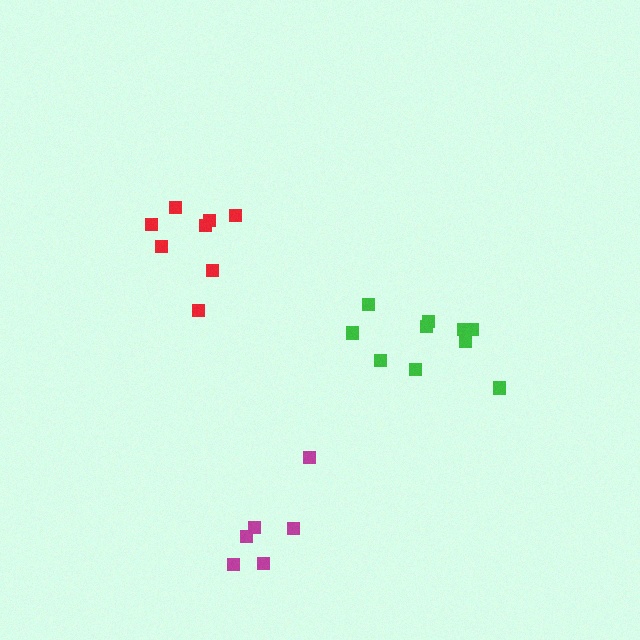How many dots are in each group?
Group 1: 10 dots, Group 2: 8 dots, Group 3: 6 dots (24 total).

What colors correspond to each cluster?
The clusters are colored: green, red, magenta.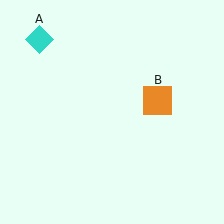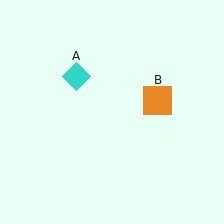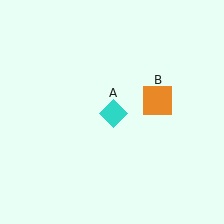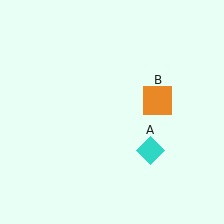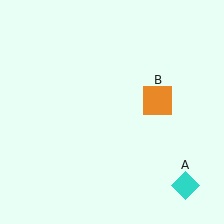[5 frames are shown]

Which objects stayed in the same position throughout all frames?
Orange square (object B) remained stationary.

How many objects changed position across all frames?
1 object changed position: cyan diamond (object A).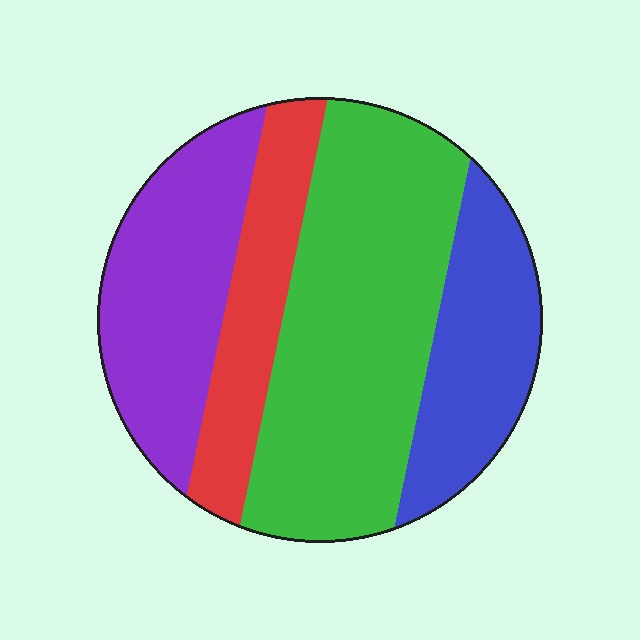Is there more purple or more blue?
Purple.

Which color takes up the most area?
Green, at roughly 40%.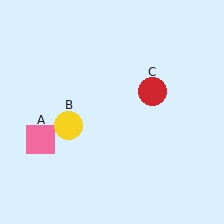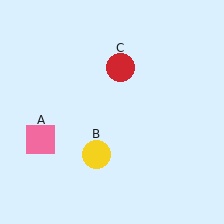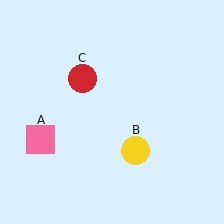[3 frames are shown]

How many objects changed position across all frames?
2 objects changed position: yellow circle (object B), red circle (object C).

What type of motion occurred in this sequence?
The yellow circle (object B), red circle (object C) rotated counterclockwise around the center of the scene.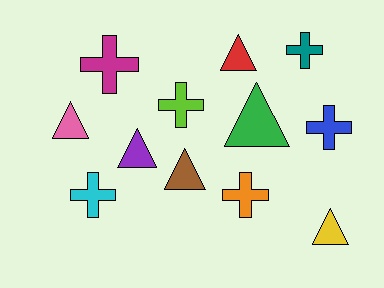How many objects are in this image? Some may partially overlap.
There are 12 objects.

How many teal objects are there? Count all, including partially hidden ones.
There is 1 teal object.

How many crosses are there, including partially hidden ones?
There are 6 crosses.